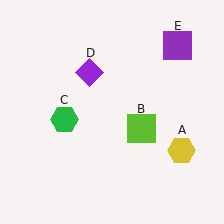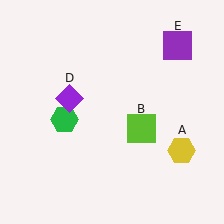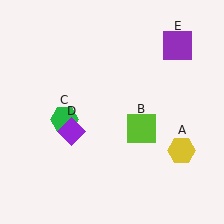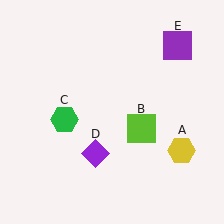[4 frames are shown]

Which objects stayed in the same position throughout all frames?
Yellow hexagon (object A) and lime square (object B) and green hexagon (object C) and purple square (object E) remained stationary.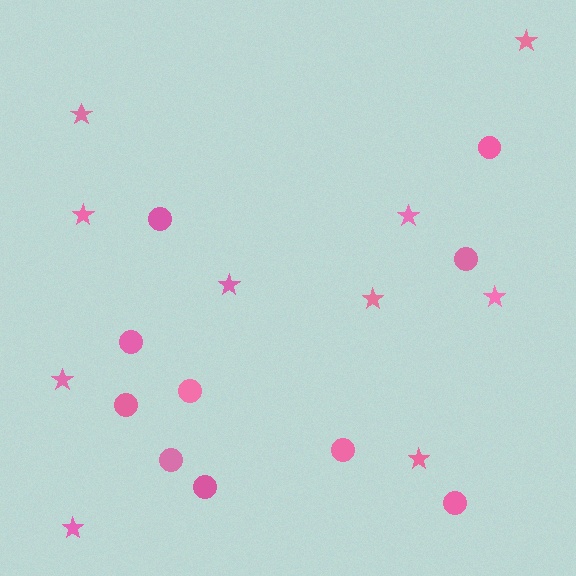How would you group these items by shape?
There are 2 groups: one group of stars (10) and one group of circles (10).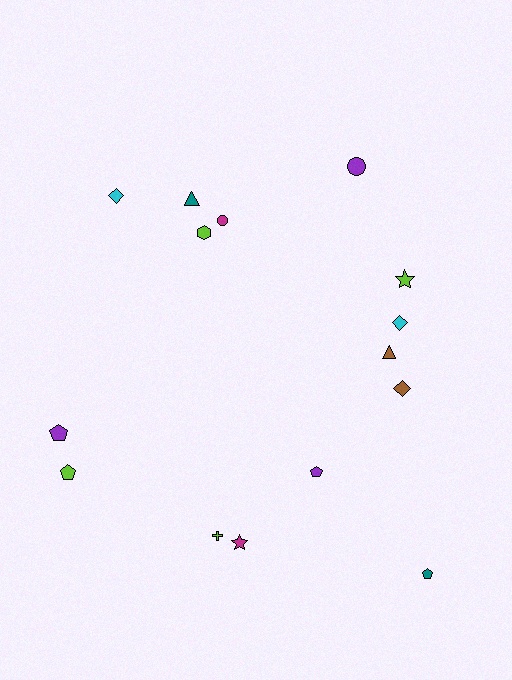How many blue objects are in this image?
There are no blue objects.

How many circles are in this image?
There are 2 circles.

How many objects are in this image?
There are 15 objects.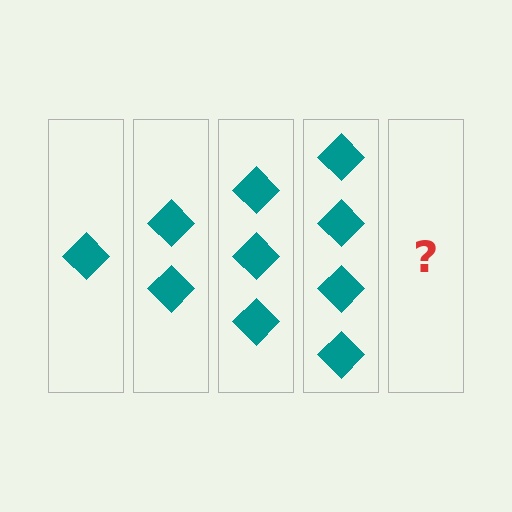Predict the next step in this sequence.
The next step is 5 diamonds.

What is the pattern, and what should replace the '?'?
The pattern is that each step adds one more diamond. The '?' should be 5 diamonds.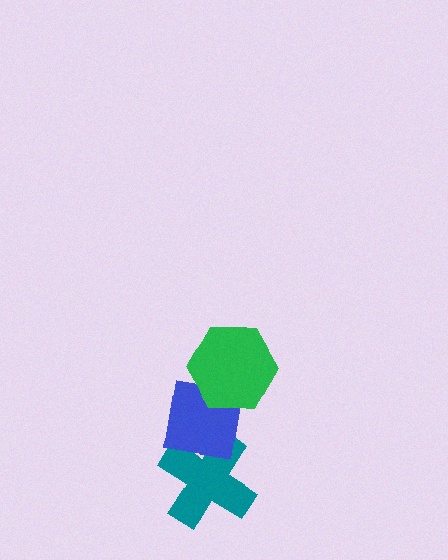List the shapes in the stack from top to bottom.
From top to bottom: the green hexagon, the blue square, the teal cross.